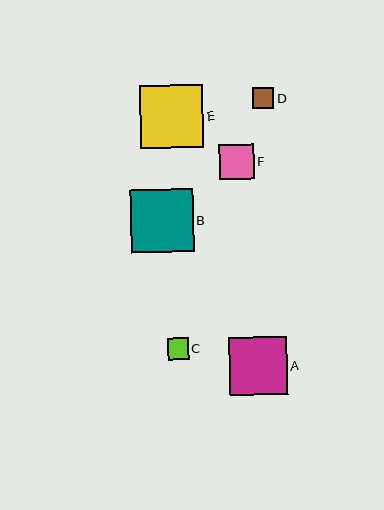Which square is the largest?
Square E is the largest with a size of approximately 63 pixels.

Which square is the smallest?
Square C is the smallest with a size of approximately 21 pixels.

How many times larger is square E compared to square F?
Square E is approximately 1.8 times the size of square F.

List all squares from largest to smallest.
From largest to smallest: E, B, A, F, D, C.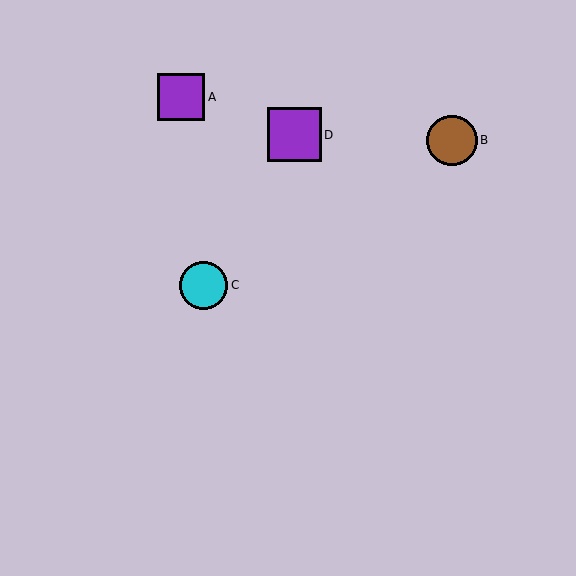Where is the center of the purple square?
The center of the purple square is at (181, 97).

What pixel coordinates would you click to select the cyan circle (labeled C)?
Click at (203, 285) to select the cyan circle C.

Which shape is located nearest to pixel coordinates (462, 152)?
The brown circle (labeled B) at (452, 140) is nearest to that location.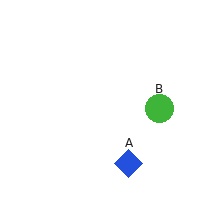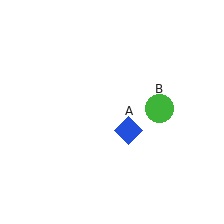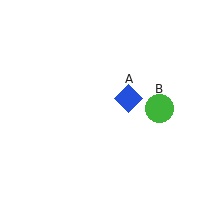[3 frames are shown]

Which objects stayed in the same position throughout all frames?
Green circle (object B) remained stationary.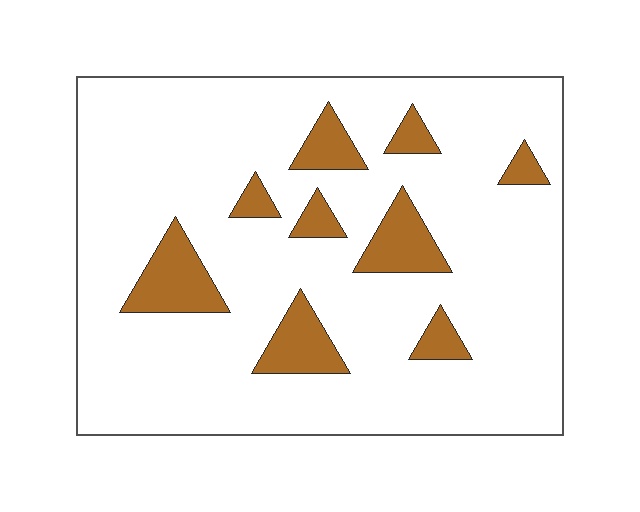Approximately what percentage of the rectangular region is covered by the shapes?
Approximately 15%.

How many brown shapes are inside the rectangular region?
9.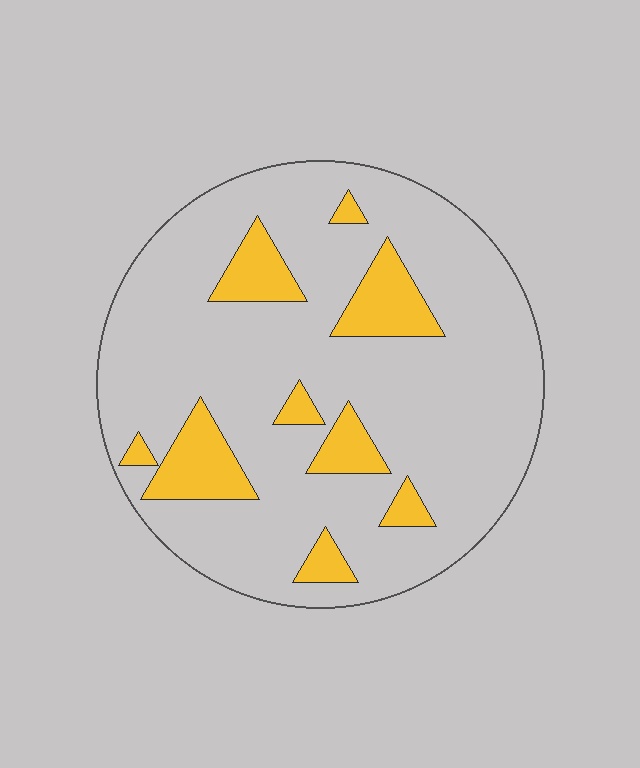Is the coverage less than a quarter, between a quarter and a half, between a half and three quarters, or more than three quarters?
Less than a quarter.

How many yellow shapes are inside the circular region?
9.